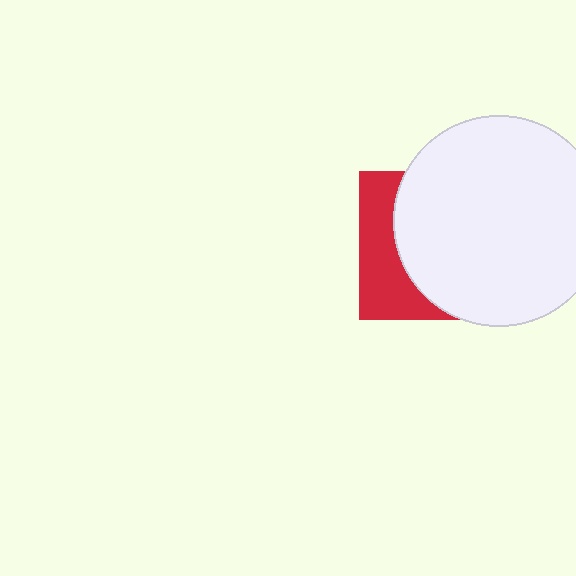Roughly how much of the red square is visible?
A small part of it is visible (roughly 32%).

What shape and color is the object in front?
The object in front is a white circle.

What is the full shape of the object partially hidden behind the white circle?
The partially hidden object is a red square.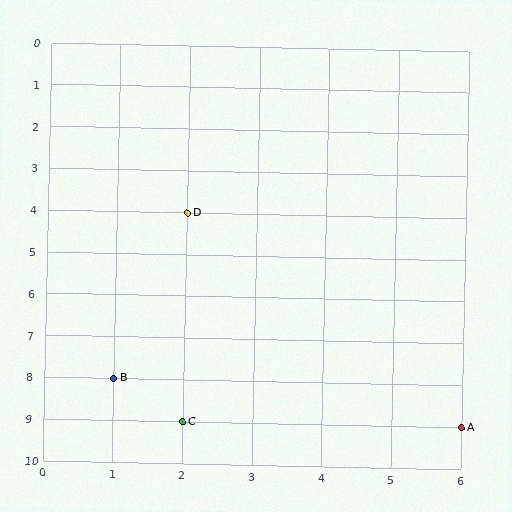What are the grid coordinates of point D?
Point D is at grid coordinates (2, 4).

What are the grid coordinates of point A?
Point A is at grid coordinates (6, 9).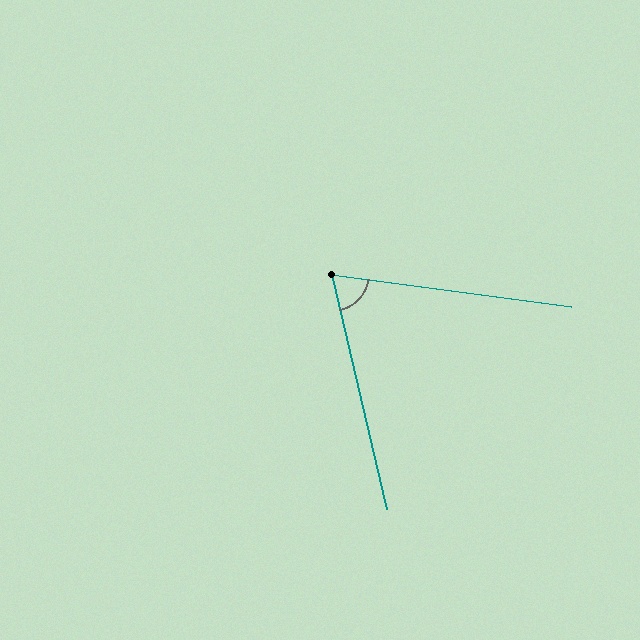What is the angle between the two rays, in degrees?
Approximately 69 degrees.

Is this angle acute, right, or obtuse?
It is acute.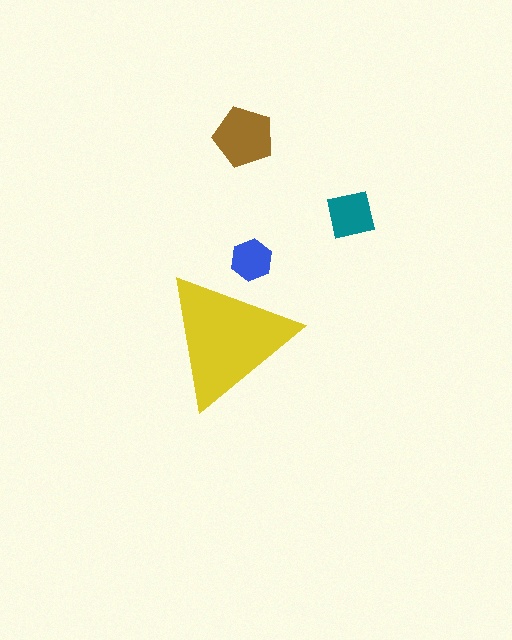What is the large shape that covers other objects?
A yellow triangle.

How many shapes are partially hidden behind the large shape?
1 shape is partially hidden.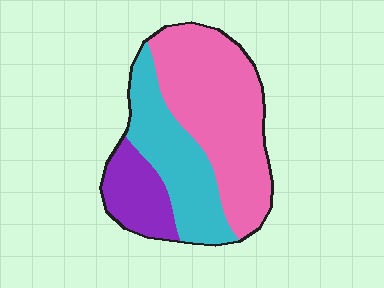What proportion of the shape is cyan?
Cyan takes up about one third (1/3) of the shape.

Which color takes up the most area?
Pink, at roughly 50%.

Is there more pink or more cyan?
Pink.